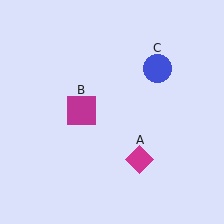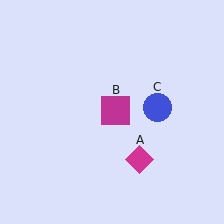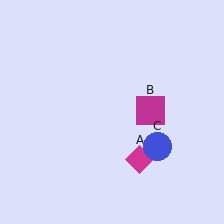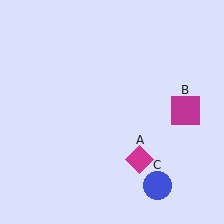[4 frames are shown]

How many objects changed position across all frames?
2 objects changed position: magenta square (object B), blue circle (object C).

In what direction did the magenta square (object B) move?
The magenta square (object B) moved right.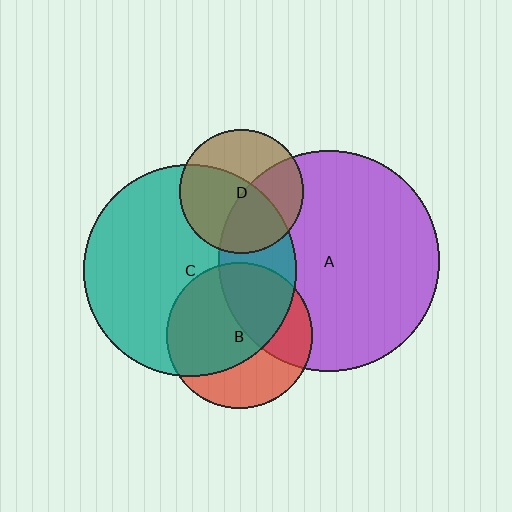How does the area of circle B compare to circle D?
Approximately 1.4 times.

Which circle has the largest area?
Circle A (purple).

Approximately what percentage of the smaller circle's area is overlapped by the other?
Approximately 45%.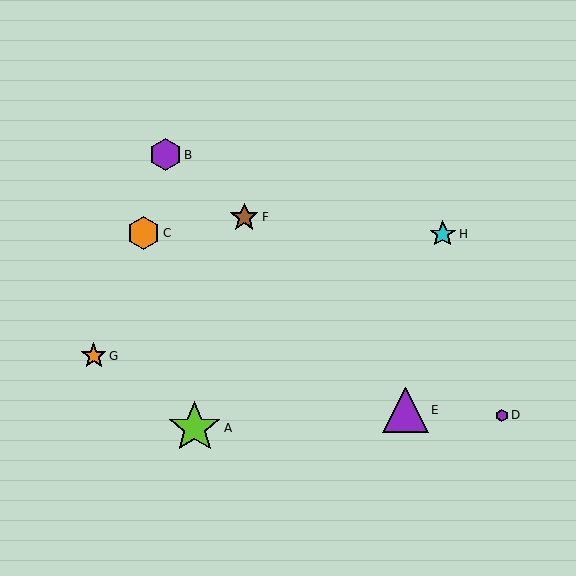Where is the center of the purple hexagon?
The center of the purple hexagon is at (502, 415).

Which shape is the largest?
The lime star (labeled A) is the largest.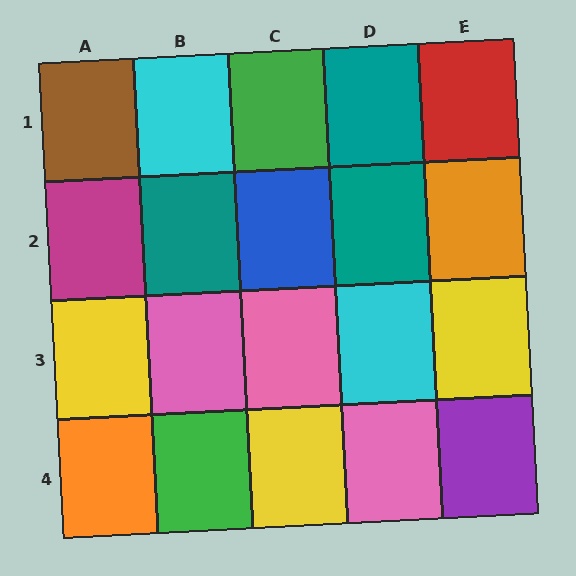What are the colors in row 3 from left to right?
Yellow, pink, pink, cyan, yellow.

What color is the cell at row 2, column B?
Teal.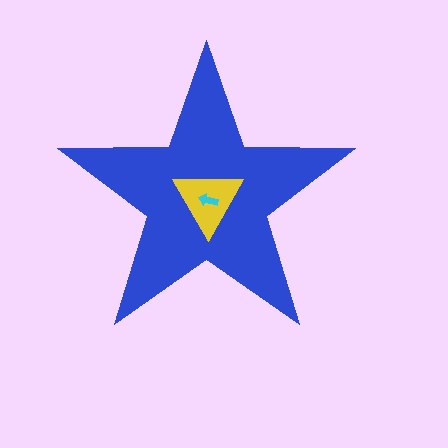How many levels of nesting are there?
3.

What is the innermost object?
The cyan arrow.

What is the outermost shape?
The blue star.